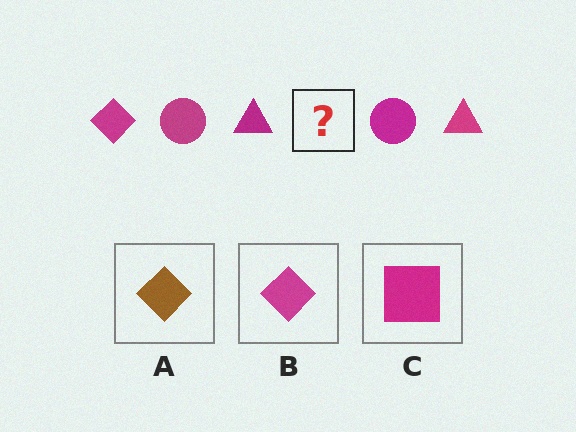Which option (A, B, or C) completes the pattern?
B.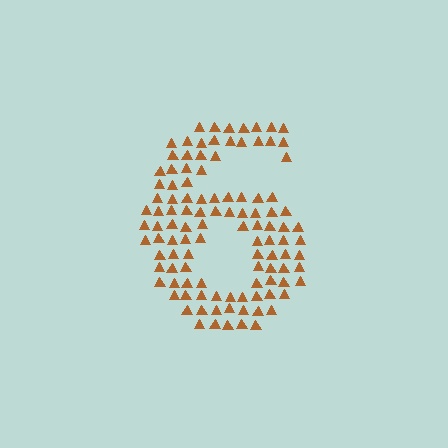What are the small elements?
The small elements are triangles.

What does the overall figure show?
The overall figure shows the digit 6.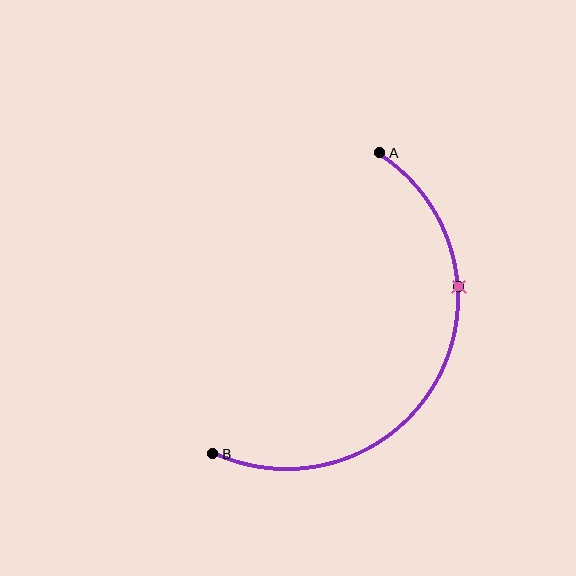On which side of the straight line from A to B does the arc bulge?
The arc bulges to the right of the straight line connecting A and B.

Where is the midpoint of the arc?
The arc midpoint is the point on the curve farthest from the straight line joining A and B. It sits to the right of that line.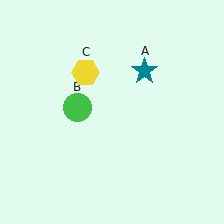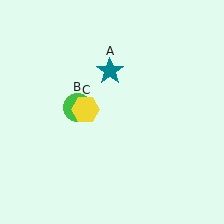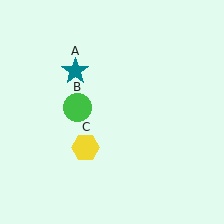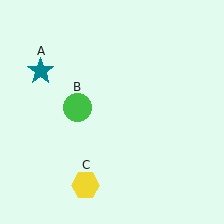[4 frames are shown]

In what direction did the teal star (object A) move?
The teal star (object A) moved left.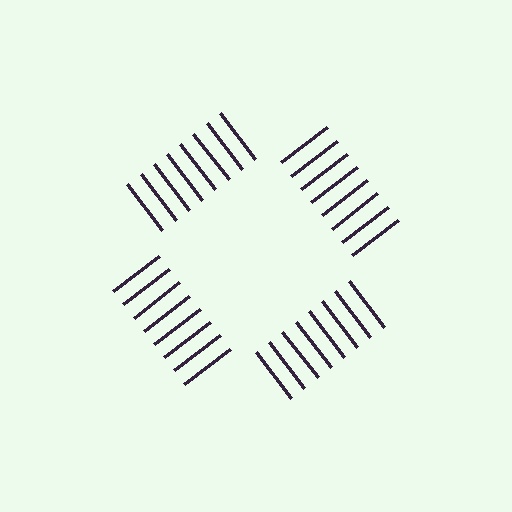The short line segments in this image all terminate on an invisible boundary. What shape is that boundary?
An illusory square — the line segments terminate on its edges but no continuous stroke is drawn.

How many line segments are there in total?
32 — 8 along each of the 4 edges.